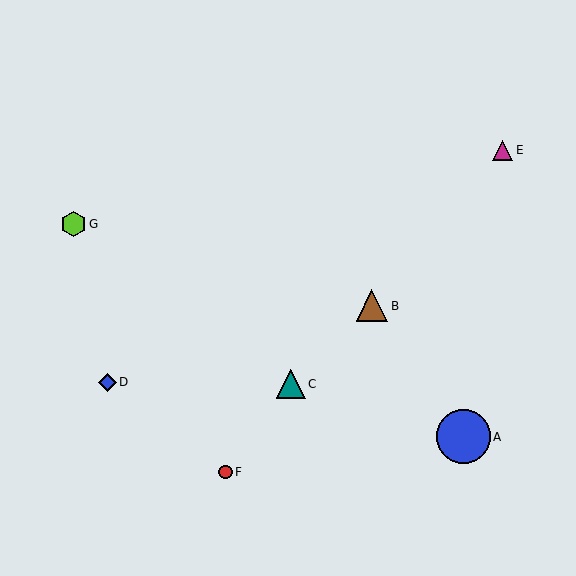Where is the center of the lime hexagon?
The center of the lime hexagon is at (74, 224).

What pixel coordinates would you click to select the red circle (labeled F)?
Click at (226, 472) to select the red circle F.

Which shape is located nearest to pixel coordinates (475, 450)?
The blue circle (labeled A) at (463, 437) is nearest to that location.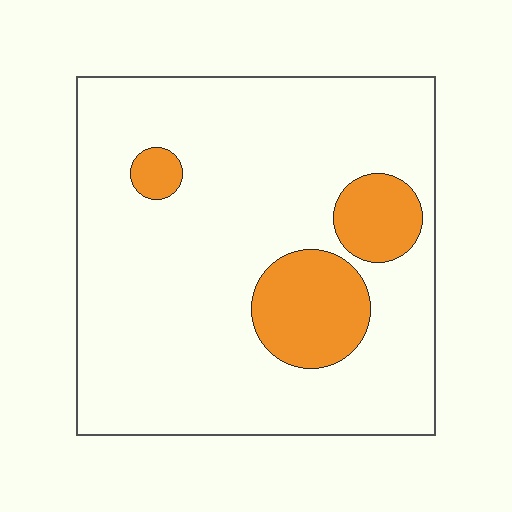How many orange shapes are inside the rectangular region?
3.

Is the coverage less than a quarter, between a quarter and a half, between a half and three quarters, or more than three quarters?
Less than a quarter.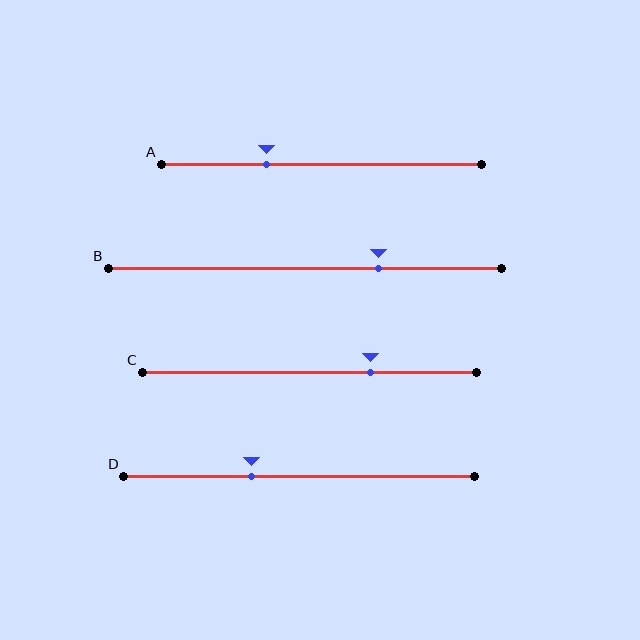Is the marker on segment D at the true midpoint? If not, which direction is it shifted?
No, the marker on segment D is shifted to the left by about 13% of the segment length.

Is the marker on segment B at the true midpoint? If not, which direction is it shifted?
No, the marker on segment B is shifted to the right by about 19% of the segment length.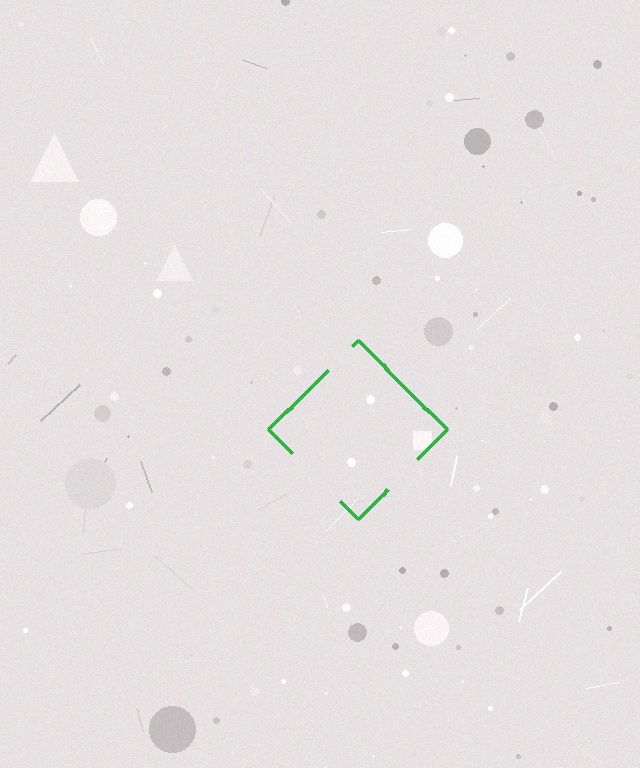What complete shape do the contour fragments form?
The contour fragments form a diamond.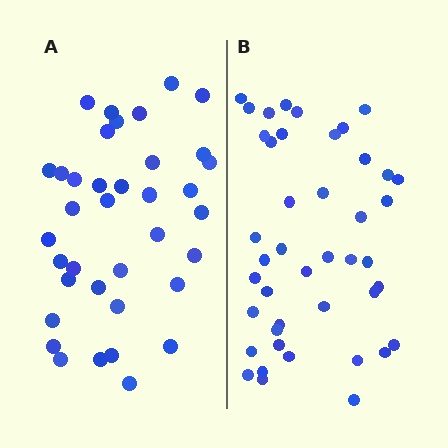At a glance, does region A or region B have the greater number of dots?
Region B (the right region) has more dots.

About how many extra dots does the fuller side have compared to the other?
Region B has about 6 more dots than region A.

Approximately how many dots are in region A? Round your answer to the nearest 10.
About 40 dots. (The exact count is 37, which rounds to 40.)